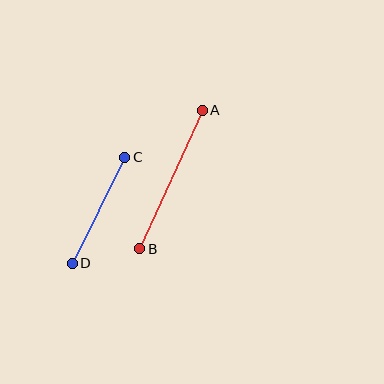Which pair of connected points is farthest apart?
Points A and B are farthest apart.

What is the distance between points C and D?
The distance is approximately 118 pixels.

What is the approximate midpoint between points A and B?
The midpoint is at approximately (171, 179) pixels.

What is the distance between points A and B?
The distance is approximately 152 pixels.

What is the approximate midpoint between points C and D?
The midpoint is at approximately (98, 210) pixels.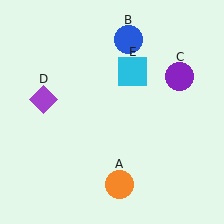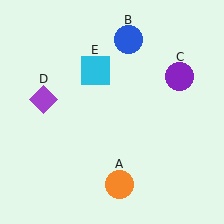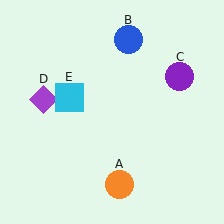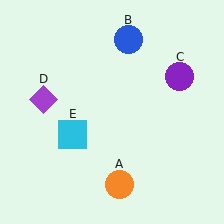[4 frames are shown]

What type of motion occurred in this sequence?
The cyan square (object E) rotated counterclockwise around the center of the scene.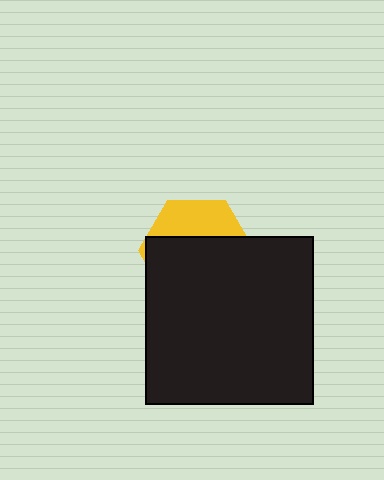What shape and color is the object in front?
The object in front is a black square.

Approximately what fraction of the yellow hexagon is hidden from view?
Roughly 67% of the yellow hexagon is hidden behind the black square.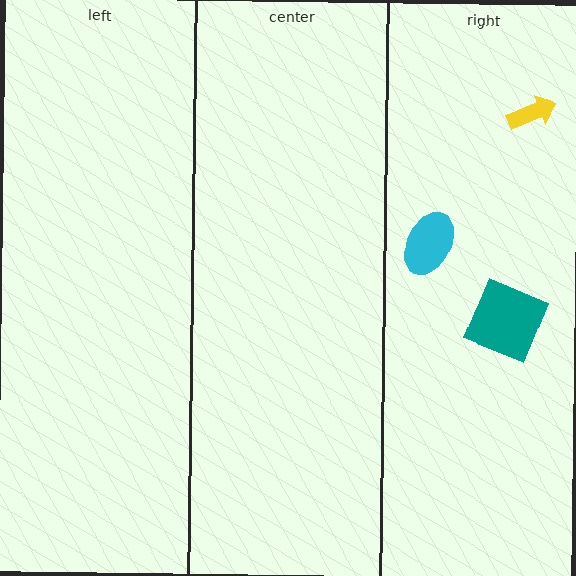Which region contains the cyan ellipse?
The right region.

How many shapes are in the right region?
3.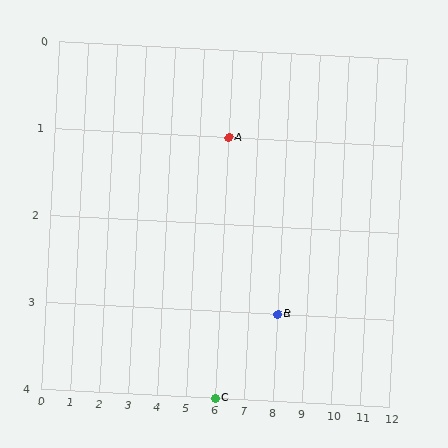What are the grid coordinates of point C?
Point C is at grid coordinates (6, 4).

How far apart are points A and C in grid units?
Points A and C are 3 rows apart.